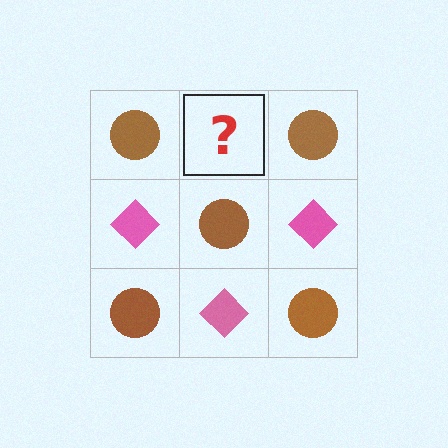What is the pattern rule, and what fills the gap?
The rule is that it alternates brown circle and pink diamond in a checkerboard pattern. The gap should be filled with a pink diamond.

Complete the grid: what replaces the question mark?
The question mark should be replaced with a pink diamond.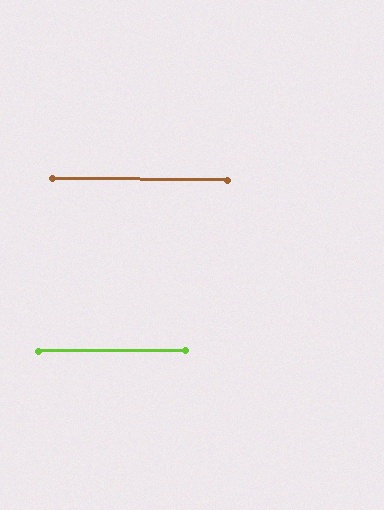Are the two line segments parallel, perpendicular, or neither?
Parallel — their directions differ by only 0.8°.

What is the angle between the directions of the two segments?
Approximately 1 degree.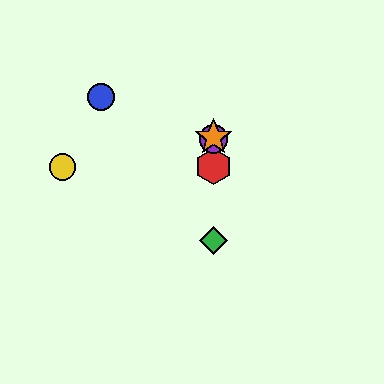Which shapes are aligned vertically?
The red hexagon, the green diamond, the purple circle, the orange star are aligned vertically.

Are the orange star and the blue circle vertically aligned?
No, the orange star is at x≈214 and the blue circle is at x≈101.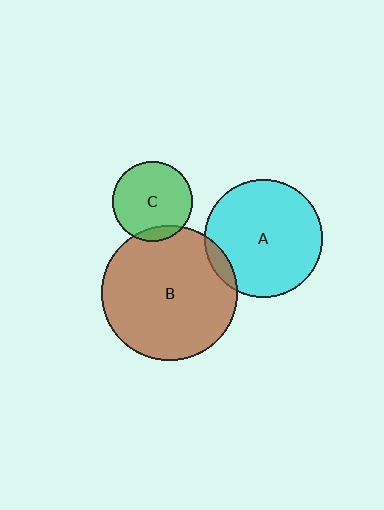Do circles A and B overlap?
Yes.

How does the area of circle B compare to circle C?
Approximately 2.9 times.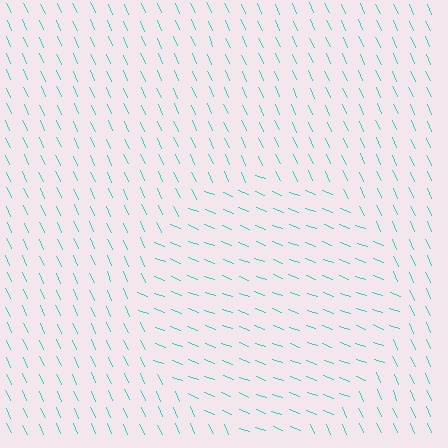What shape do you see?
I see a circle.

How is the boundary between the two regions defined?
The boundary is defined purely by a change in line orientation (approximately 45 degrees difference). All lines are the same color and thickness.